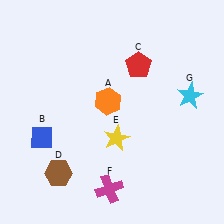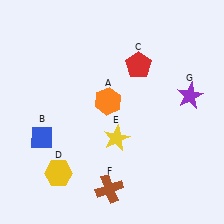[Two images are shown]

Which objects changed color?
D changed from brown to yellow. F changed from magenta to brown. G changed from cyan to purple.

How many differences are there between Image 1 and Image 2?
There are 3 differences between the two images.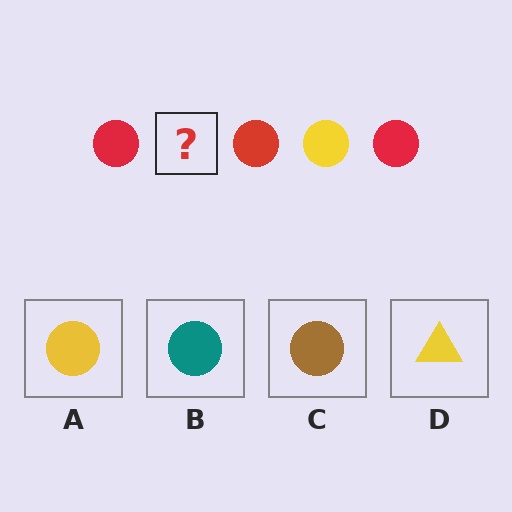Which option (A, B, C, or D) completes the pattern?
A.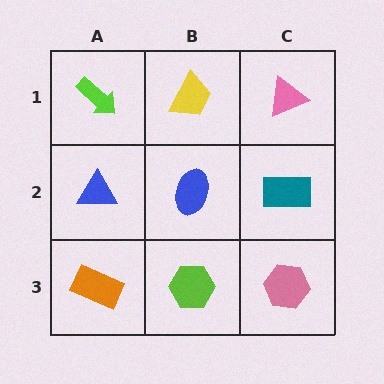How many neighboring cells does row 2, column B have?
4.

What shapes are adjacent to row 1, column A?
A blue triangle (row 2, column A), a yellow trapezoid (row 1, column B).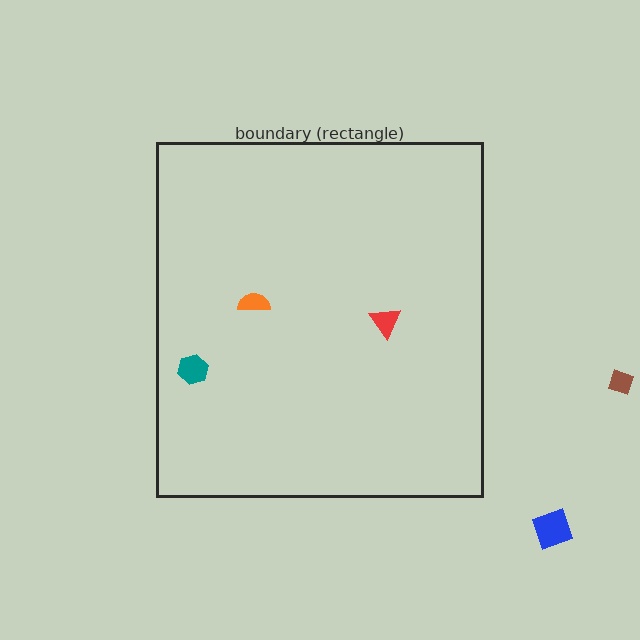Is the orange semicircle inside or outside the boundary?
Inside.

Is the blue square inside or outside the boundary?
Outside.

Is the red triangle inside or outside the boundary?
Inside.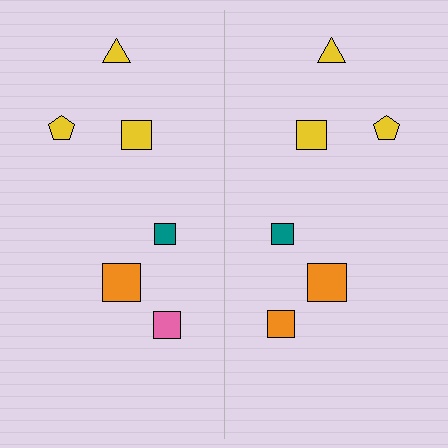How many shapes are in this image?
There are 12 shapes in this image.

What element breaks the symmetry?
The orange square on the right side breaks the symmetry — its mirror counterpart is pink.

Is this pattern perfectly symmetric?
No, the pattern is not perfectly symmetric. The orange square on the right side breaks the symmetry — its mirror counterpart is pink.